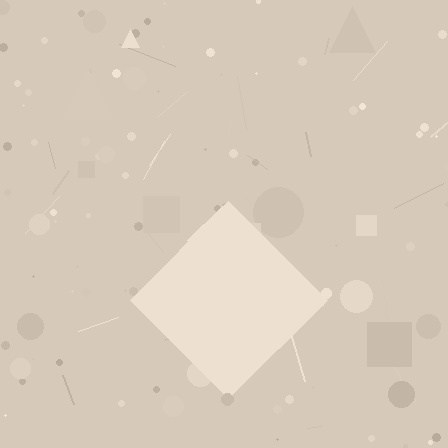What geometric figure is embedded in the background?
A diamond is embedded in the background.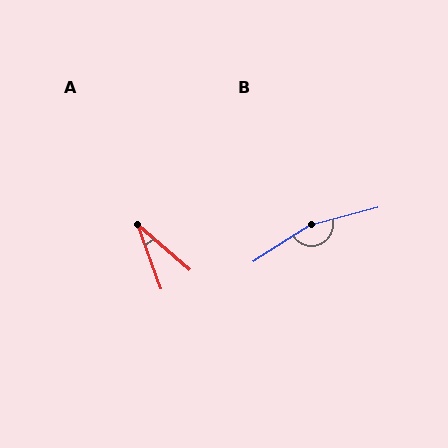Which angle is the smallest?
A, at approximately 29 degrees.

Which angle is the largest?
B, at approximately 162 degrees.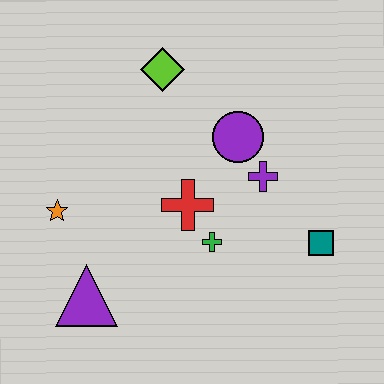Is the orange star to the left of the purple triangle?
Yes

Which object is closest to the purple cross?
The purple circle is closest to the purple cross.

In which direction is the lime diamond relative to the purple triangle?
The lime diamond is above the purple triangle.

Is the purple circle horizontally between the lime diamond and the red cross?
No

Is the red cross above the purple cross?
No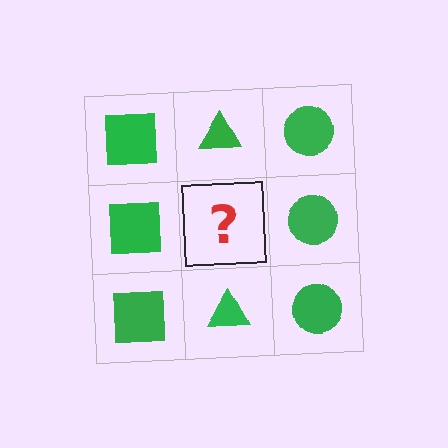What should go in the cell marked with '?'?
The missing cell should contain a green triangle.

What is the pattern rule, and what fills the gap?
The rule is that each column has a consistent shape. The gap should be filled with a green triangle.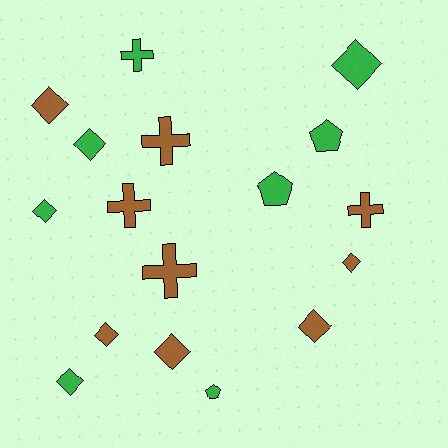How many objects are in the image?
There are 17 objects.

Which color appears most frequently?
Brown, with 9 objects.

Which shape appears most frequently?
Diamond, with 9 objects.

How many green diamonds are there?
There are 4 green diamonds.